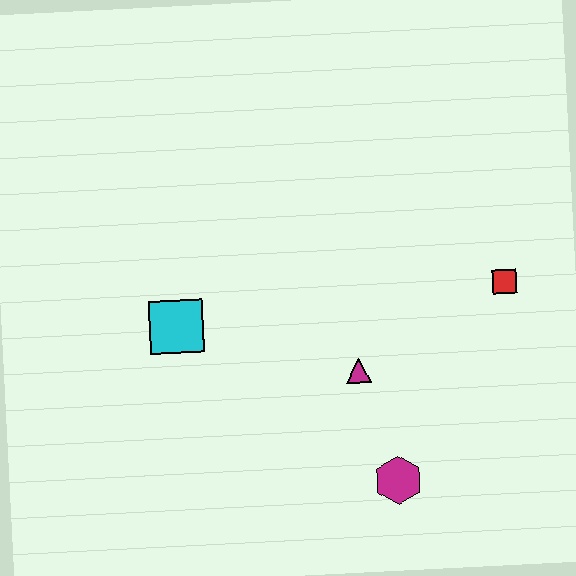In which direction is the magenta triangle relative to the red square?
The magenta triangle is to the left of the red square.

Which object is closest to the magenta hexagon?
The magenta triangle is closest to the magenta hexagon.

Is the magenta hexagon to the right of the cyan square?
Yes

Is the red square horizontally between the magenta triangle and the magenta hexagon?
No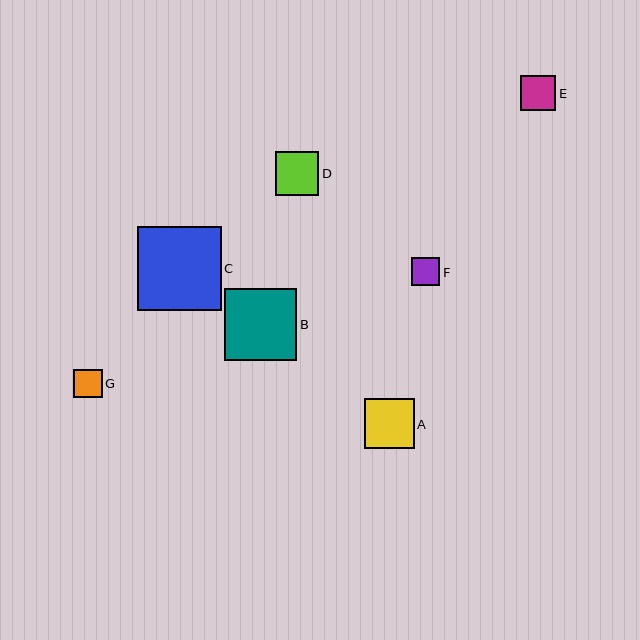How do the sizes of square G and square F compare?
Square G and square F are approximately the same size.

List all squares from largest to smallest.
From largest to smallest: C, B, A, D, E, G, F.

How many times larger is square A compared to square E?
Square A is approximately 1.4 times the size of square E.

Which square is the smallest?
Square F is the smallest with a size of approximately 28 pixels.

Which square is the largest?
Square C is the largest with a size of approximately 84 pixels.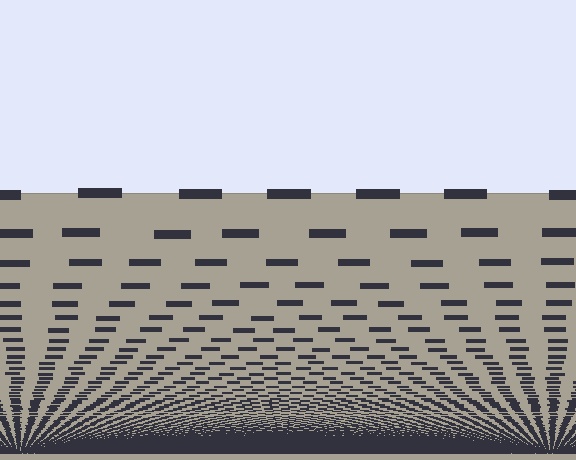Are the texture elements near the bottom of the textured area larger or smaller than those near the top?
Smaller. The gradient is inverted — elements near the bottom are smaller and denser.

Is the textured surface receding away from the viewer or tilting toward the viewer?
The surface appears to tilt toward the viewer. Texture elements get larger and sparser toward the top.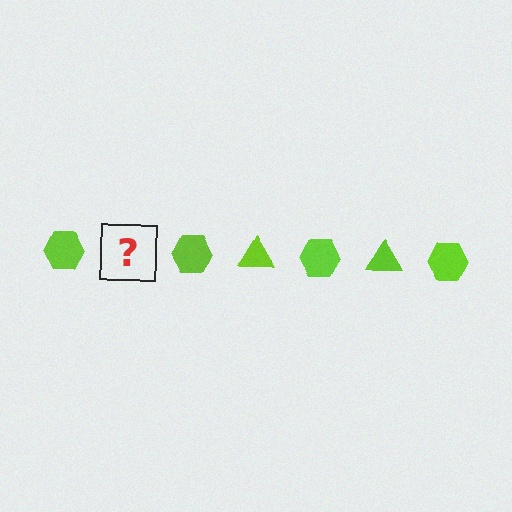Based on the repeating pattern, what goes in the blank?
The blank should be a lime triangle.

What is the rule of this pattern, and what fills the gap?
The rule is that the pattern cycles through hexagon, triangle shapes in lime. The gap should be filled with a lime triangle.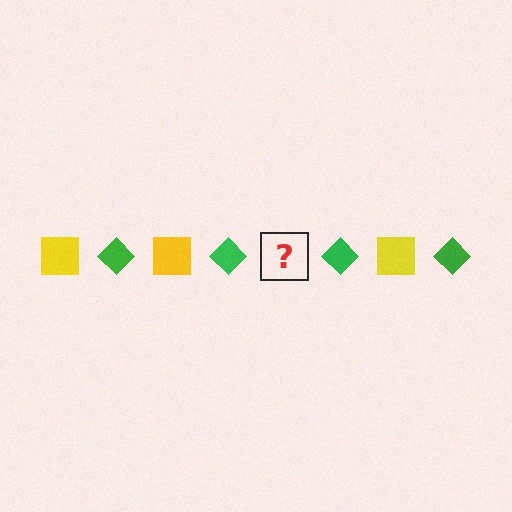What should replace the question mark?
The question mark should be replaced with a yellow square.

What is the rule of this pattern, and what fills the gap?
The rule is that the pattern alternates between yellow square and green diamond. The gap should be filled with a yellow square.